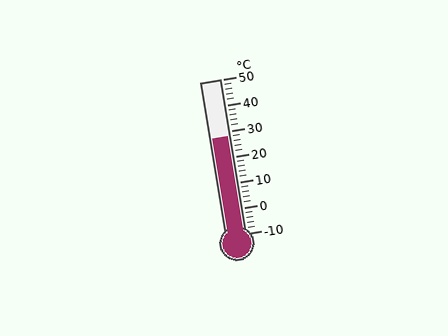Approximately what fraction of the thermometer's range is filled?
The thermometer is filled to approximately 65% of its range.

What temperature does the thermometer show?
The thermometer shows approximately 28°C.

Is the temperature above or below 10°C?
The temperature is above 10°C.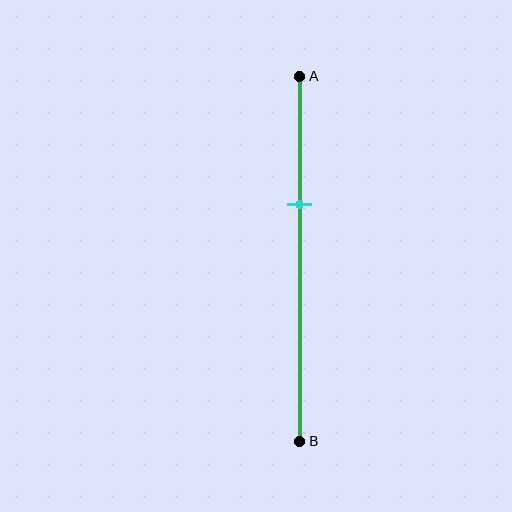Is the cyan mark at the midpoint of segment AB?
No, the mark is at about 35% from A, not at the 50% midpoint.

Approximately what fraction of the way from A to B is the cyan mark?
The cyan mark is approximately 35% of the way from A to B.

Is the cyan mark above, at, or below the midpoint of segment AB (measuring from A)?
The cyan mark is above the midpoint of segment AB.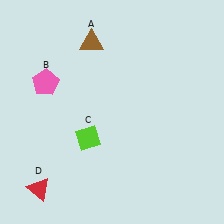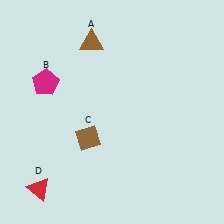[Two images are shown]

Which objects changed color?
B changed from pink to magenta. C changed from lime to brown.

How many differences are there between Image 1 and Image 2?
There are 2 differences between the two images.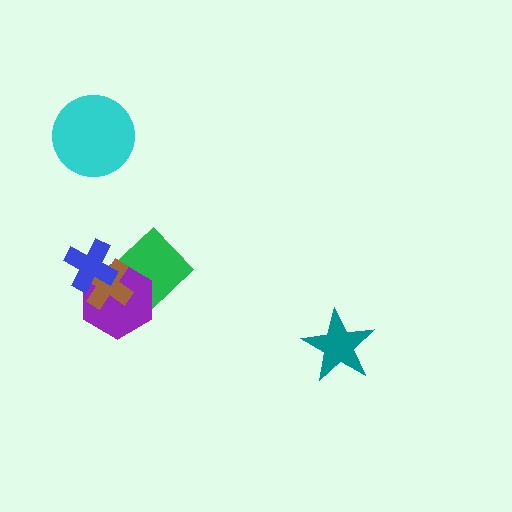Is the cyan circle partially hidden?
No, no other shape covers it.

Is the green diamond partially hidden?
Yes, it is partially covered by another shape.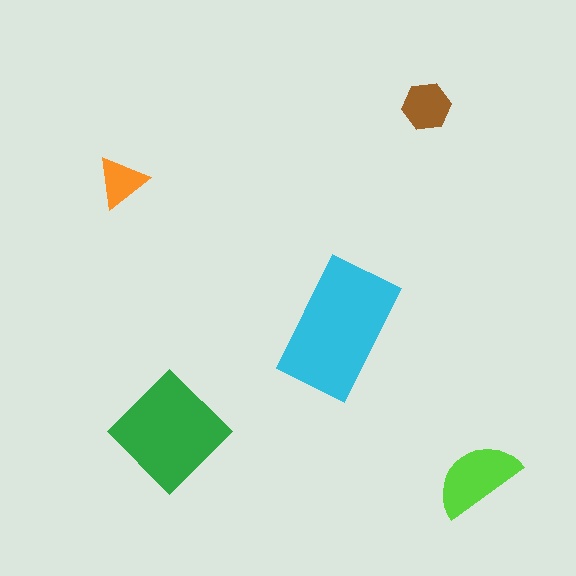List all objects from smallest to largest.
The orange triangle, the brown hexagon, the lime semicircle, the green diamond, the cyan rectangle.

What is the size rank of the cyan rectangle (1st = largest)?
1st.